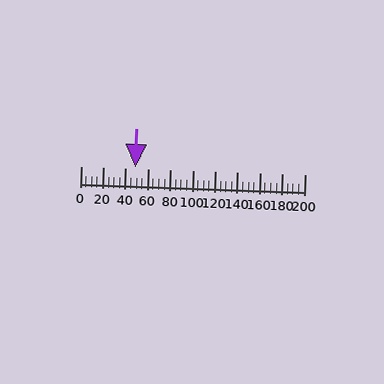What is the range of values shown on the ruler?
The ruler shows values from 0 to 200.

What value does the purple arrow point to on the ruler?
The purple arrow points to approximately 49.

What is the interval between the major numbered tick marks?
The major tick marks are spaced 20 units apart.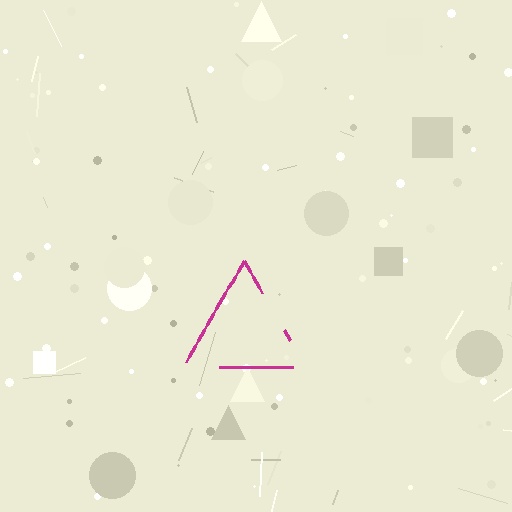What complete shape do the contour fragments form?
The contour fragments form a triangle.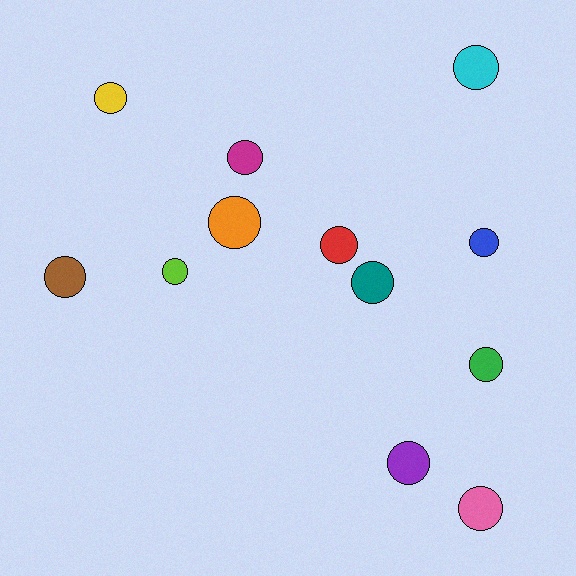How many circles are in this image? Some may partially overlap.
There are 12 circles.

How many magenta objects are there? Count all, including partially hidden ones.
There is 1 magenta object.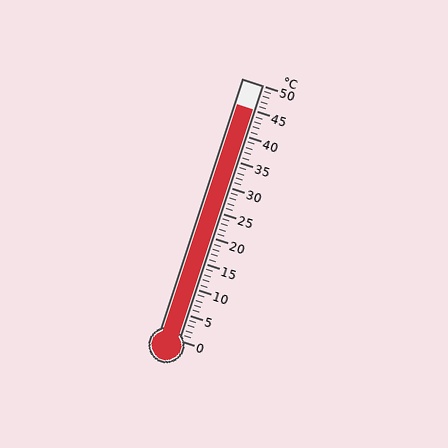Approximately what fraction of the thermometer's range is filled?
The thermometer is filled to approximately 90% of its range.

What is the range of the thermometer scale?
The thermometer scale ranges from 0°C to 50°C.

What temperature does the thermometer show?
The thermometer shows approximately 45°C.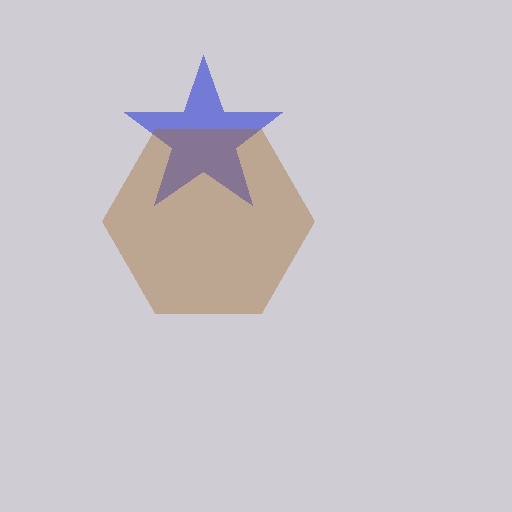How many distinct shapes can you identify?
There are 2 distinct shapes: a blue star, a brown hexagon.